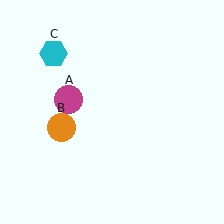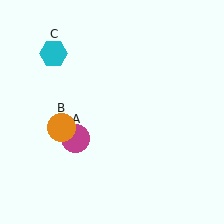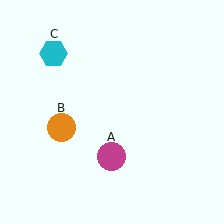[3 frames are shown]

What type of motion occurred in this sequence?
The magenta circle (object A) rotated counterclockwise around the center of the scene.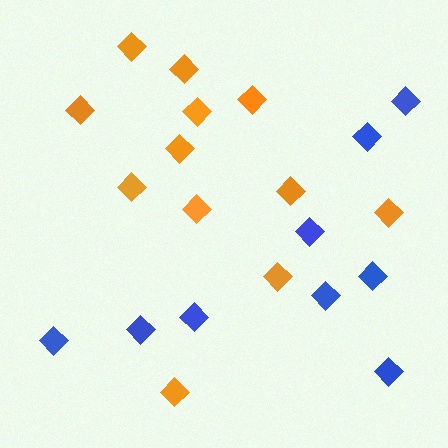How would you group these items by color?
There are 2 groups: one group of blue diamonds (9) and one group of orange diamonds (12).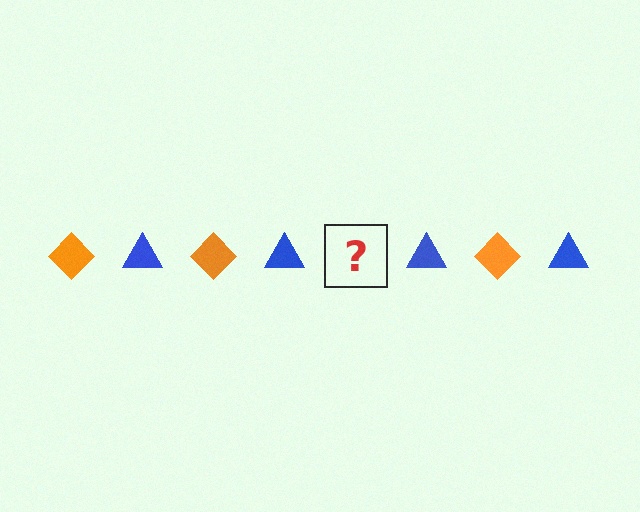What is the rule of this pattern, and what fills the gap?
The rule is that the pattern alternates between orange diamond and blue triangle. The gap should be filled with an orange diamond.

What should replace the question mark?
The question mark should be replaced with an orange diamond.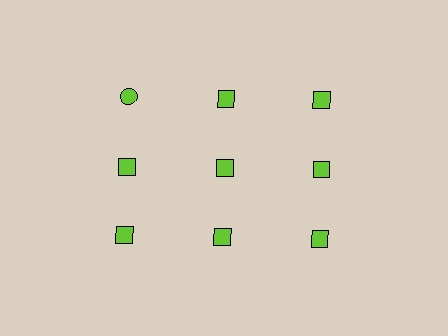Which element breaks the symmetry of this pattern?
The lime circle in the top row, leftmost column breaks the symmetry. All other shapes are lime squares.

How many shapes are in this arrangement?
There are 9 shapes arranged in a grid pattern.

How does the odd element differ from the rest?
It has a different shape: circle instead of square.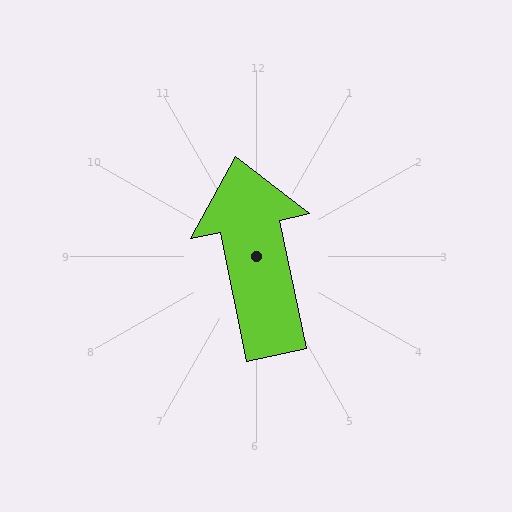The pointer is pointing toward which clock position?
Roughly 12 o'clock.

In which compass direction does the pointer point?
North.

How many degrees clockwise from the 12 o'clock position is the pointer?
Approximately 348 degrees.